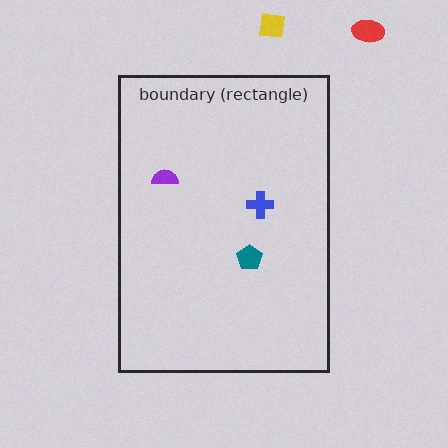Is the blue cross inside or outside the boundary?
Inside.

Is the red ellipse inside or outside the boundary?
Outside.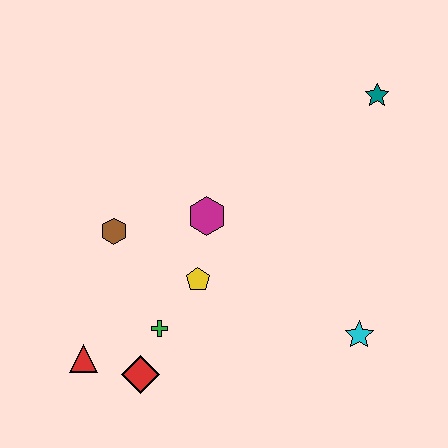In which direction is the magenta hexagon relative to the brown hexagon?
The magenta hexagon is to the right of the brown hexagon.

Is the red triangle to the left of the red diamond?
Yes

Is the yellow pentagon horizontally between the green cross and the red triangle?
No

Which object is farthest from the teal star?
The red triangle is farthest from the teal star.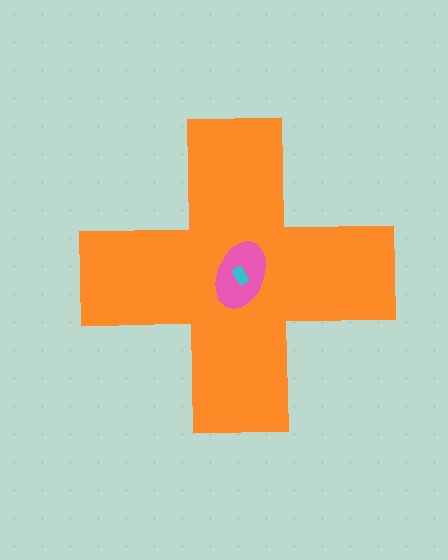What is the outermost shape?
The orange cross.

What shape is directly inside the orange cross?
The pink ellipse.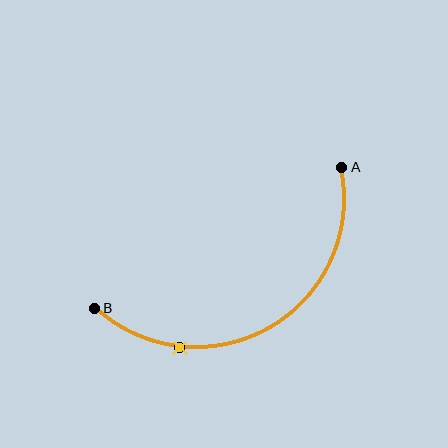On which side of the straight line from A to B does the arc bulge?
The arc bulges below the straight line connecting A and B.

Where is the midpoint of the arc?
The arc midpoint is the point on the curve farthest from the straight line joining A and B. It sits below that line.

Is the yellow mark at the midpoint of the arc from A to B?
No. The yellow mark lies on the arc but is closer to endpoint B. The arc midpoint would be at the point on the curve equidistant along the arc from both A and B.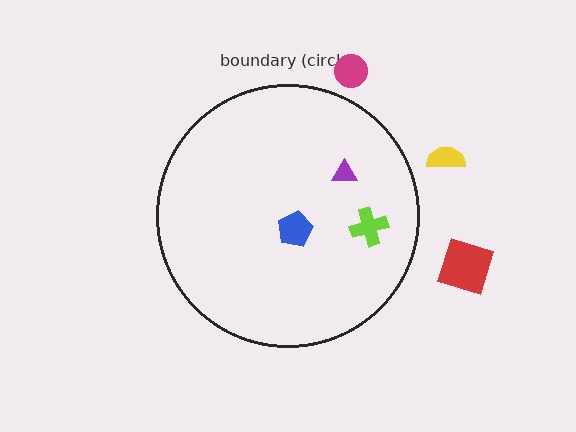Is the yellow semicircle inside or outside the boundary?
Outside.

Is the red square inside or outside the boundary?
Outside.